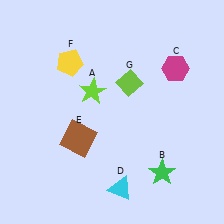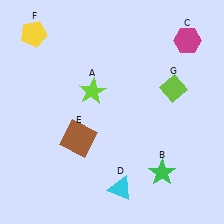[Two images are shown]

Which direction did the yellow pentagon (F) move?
The yellow pentagon (F) moved left.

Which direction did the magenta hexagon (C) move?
The magenta hexagon (C) moved up.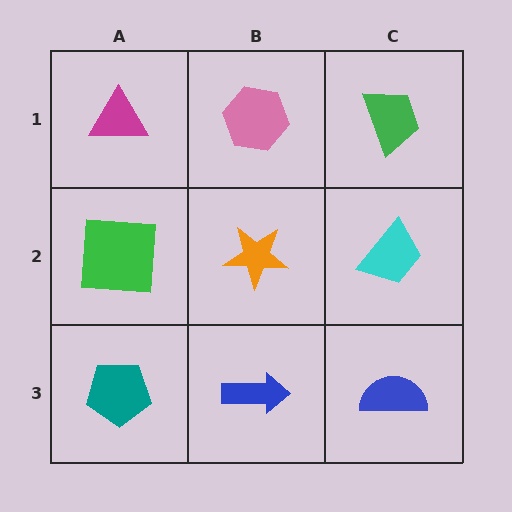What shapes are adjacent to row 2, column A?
A magenta triangle (row 1, column A), a teal pentagon (row 3, column A), an orange star (row 2, column B).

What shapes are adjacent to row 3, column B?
An orange star (row 2, column B), a teal pentagon (row 3, column A), a blue semicircle (row 3, column C).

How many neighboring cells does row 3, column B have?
3.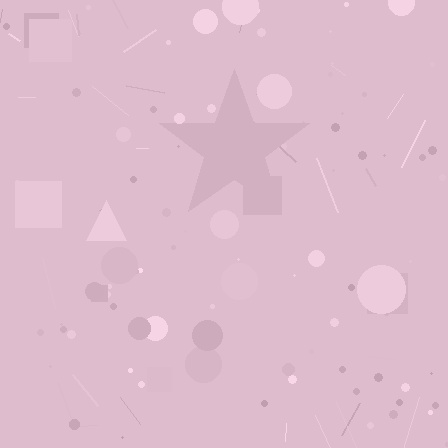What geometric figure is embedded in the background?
A star is embedded in the background.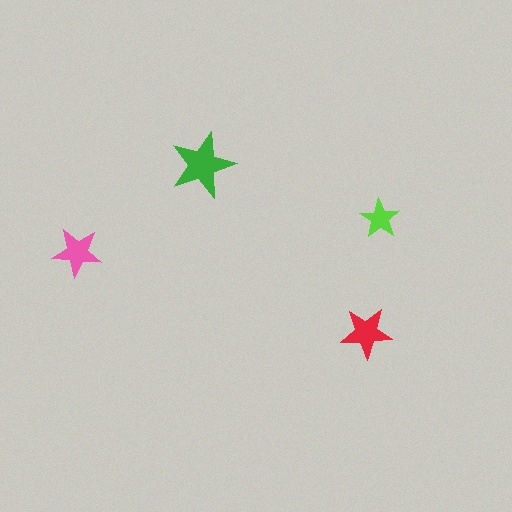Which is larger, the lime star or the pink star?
The pink one.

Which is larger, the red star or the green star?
The green one.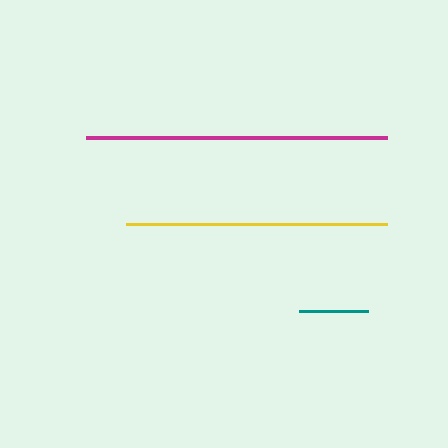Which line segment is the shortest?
The teal line is the shortest at approximately 69 pixels.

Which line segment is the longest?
The magenta line is the longest at approximately 301 pixels.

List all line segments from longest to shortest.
From longest to shortest: magenta, yellow, teal.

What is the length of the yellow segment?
The yellow segment is approximately 261 pixels long.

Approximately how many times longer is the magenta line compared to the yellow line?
The magenta line is approximately 1.2 times the length of the yellow line.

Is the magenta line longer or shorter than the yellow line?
The magenta line is longer than the yellow line.